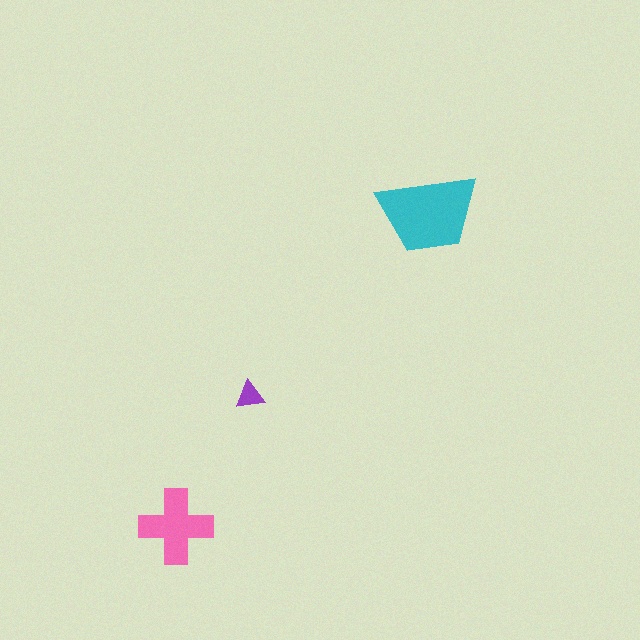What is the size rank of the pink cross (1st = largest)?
2nd.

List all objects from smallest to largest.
The purple triangle, the pink cross, the cyan trapezoid.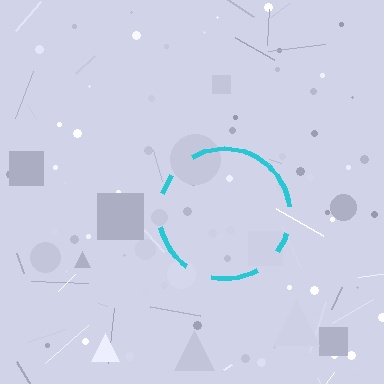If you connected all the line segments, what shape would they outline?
They would outline a circle.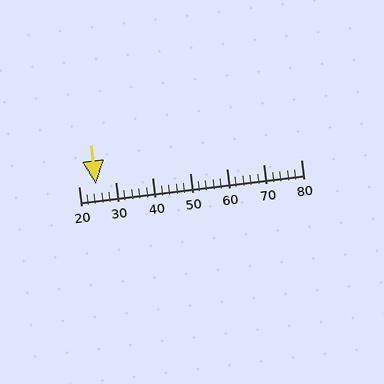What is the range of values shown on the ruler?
The ruler shows values from 20 to 80.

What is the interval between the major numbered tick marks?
The major tick marks are spaced 10 units apart.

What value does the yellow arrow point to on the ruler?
The yellow arrow points to approximately 25.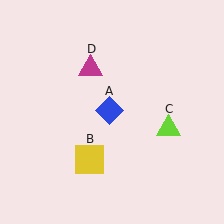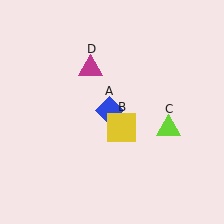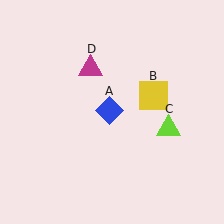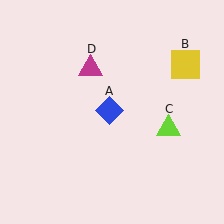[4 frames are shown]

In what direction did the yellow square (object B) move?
The yellow square (object B) moved up and to the right.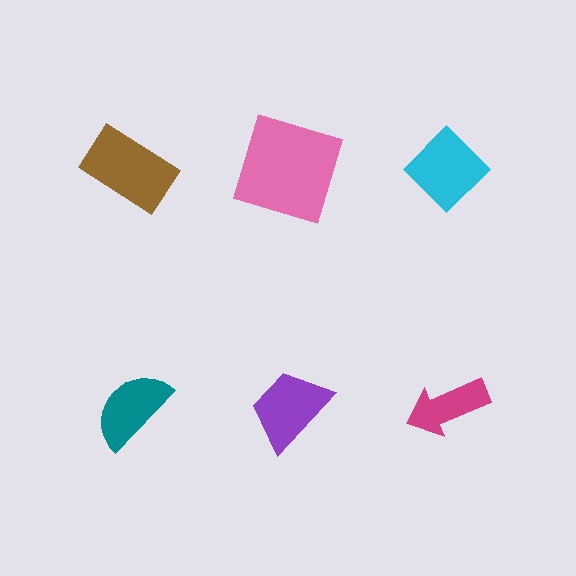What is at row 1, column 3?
A cyan diamond.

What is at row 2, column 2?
A purple trapezoid.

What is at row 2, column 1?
A teal semicircle.